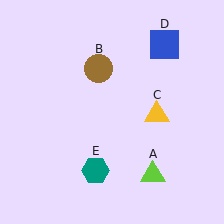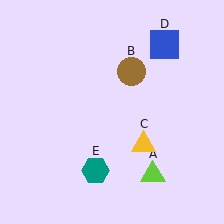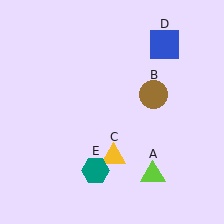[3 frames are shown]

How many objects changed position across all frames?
2 objects changed position: brown circle (object B), yellow triangle (object C).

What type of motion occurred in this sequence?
The brown circle (object B), yellow triangle (object C) rotated clockwise around the center of the scene.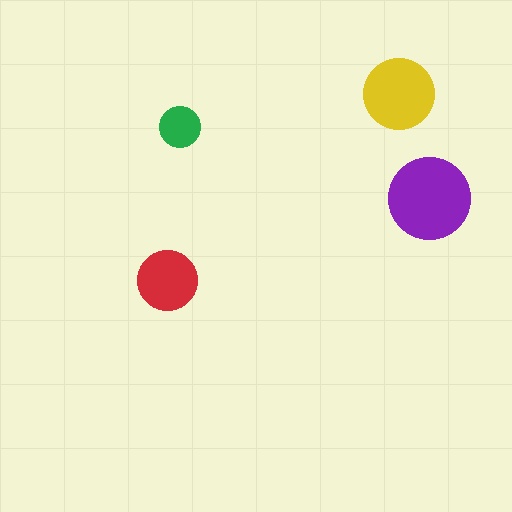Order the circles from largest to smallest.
the purple one, the yellow one, the red one, the green one.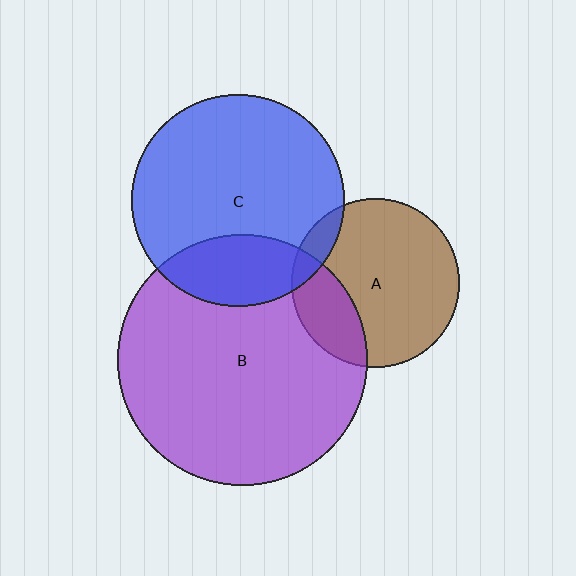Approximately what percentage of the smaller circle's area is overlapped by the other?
Approximately 10%.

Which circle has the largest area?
Circle B (purple).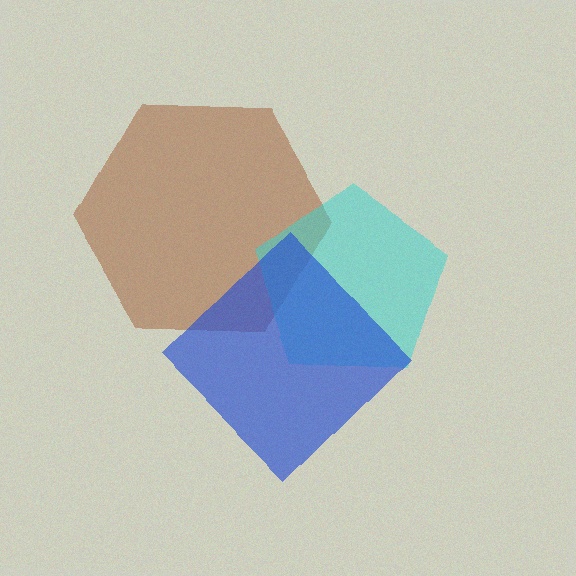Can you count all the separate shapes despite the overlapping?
Yes, there are 3 separate shapes.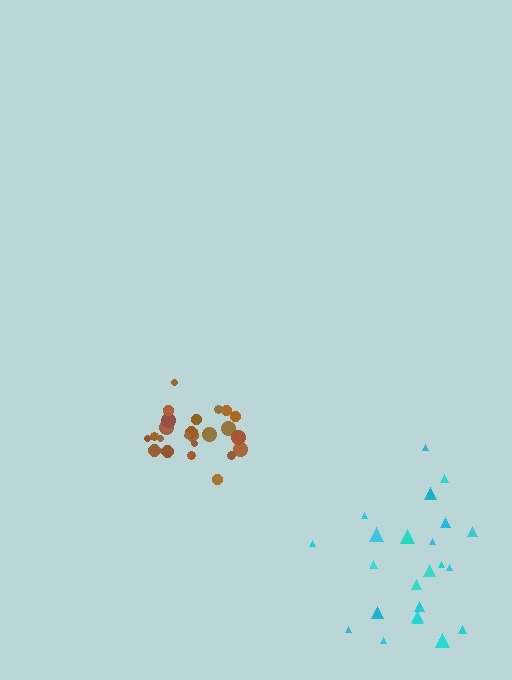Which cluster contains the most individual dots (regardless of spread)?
Brown (24).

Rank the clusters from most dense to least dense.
brown, cyan.